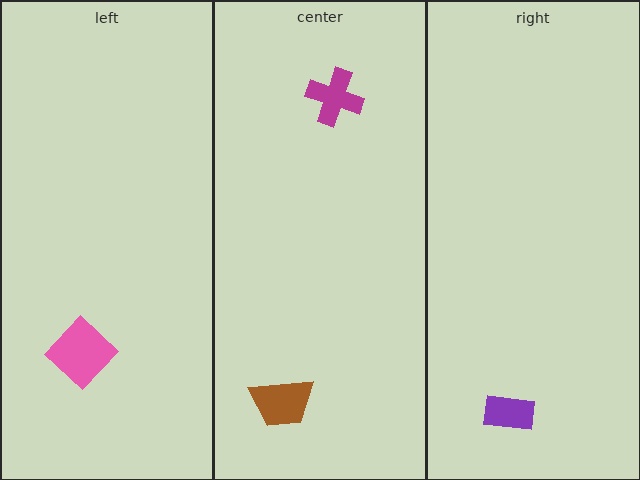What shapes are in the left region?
The pink diamond.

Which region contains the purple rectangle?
The right region.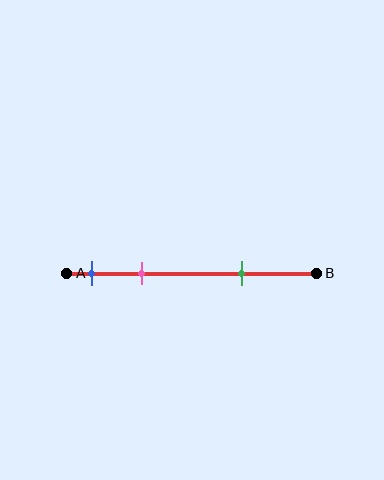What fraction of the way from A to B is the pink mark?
The pink mark is approximately 30% (0.3) of the way from A to B.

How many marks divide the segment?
There are 3 marks dividing the segment.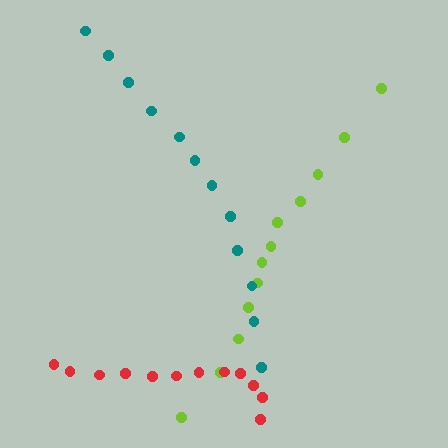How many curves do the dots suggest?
There are 3 distinct paths.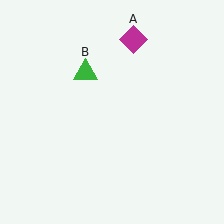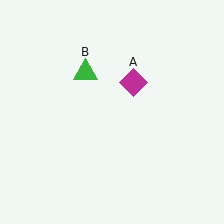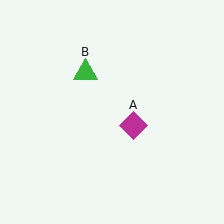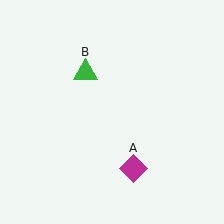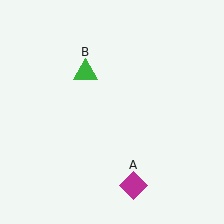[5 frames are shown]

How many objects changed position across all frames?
1 object changed position: magenta diamond (object A).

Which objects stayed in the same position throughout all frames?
Green triangle (object B) remained stationary.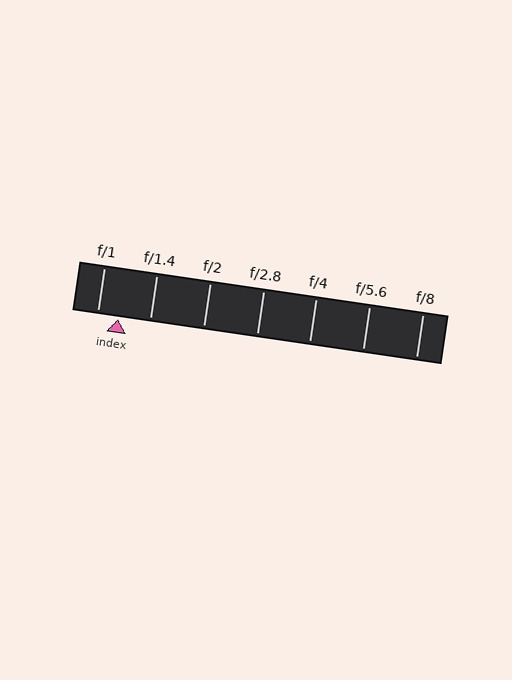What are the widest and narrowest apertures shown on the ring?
The widest aperture shown is f/1 and the narrowest is f/8.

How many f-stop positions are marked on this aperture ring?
There are 7 f-stop positions marked.